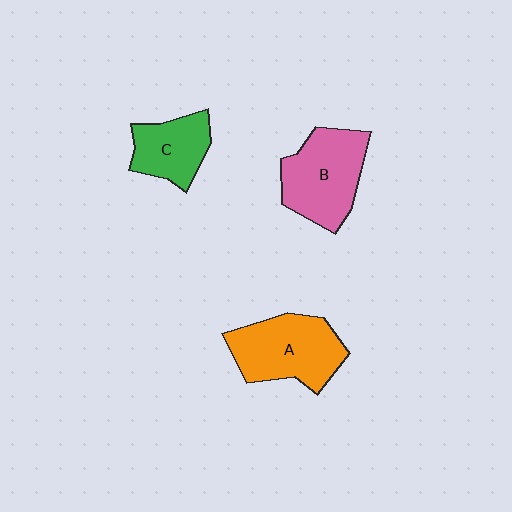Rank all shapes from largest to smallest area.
From largest to smallest: A (orange), B (pink), C (green).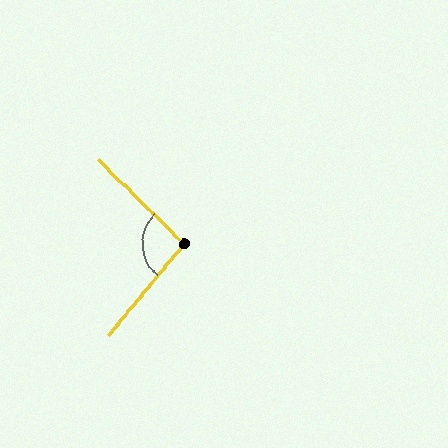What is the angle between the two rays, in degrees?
Approximately 95 degrees.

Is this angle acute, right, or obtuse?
It is approximately a right angle.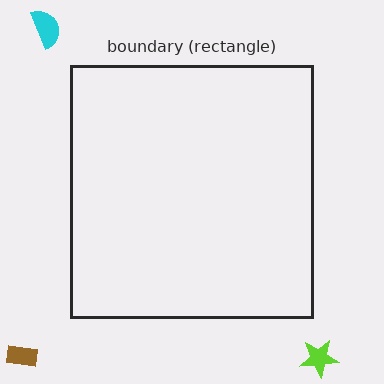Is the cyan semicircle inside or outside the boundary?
Outside.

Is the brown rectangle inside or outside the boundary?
Outside.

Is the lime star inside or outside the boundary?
Outside.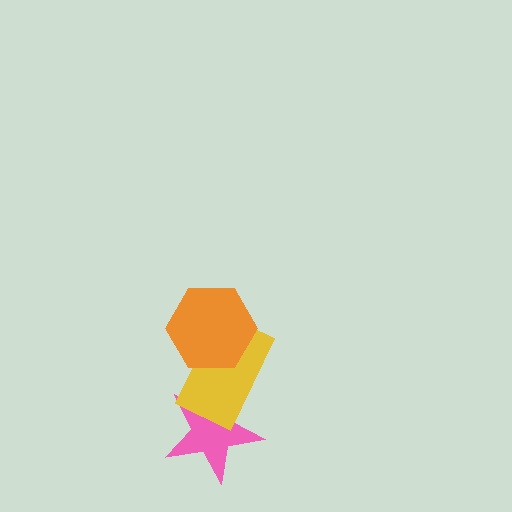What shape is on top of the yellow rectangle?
The orange hexagon is on top of the yellow rectangle.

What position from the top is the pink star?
The pink star is 3rd from the top.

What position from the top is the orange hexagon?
The orange hexagon is 1st from the top.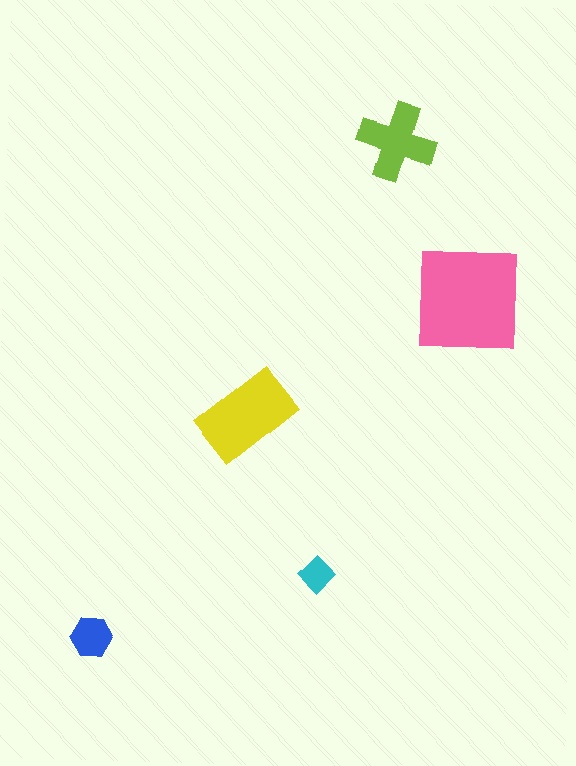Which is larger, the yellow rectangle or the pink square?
The pink square.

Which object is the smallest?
The cyan diamond.